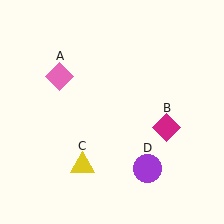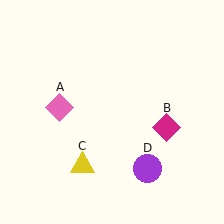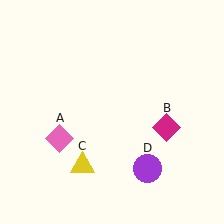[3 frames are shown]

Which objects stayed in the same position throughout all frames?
Magenta diamond (object B) and yellow triangle (object C) and purple circle (object D) remained stationary.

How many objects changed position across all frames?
1 object changed position: pink diamond (object A).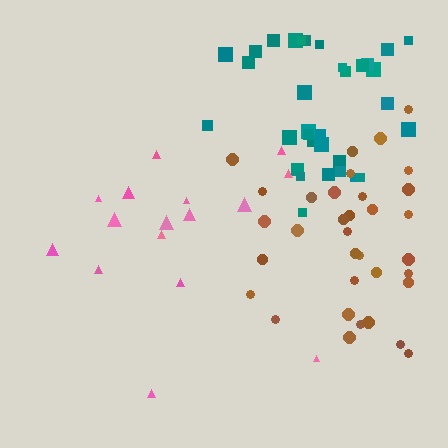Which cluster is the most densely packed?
Brown.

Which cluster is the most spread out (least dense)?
Pink.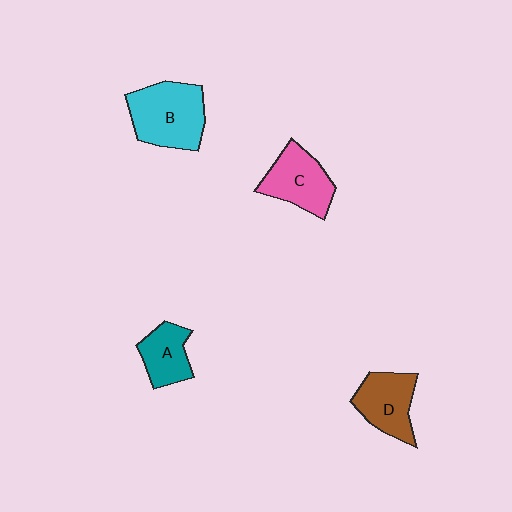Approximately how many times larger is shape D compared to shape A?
Approximately 1.3 times.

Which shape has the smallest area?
Shape A (teal).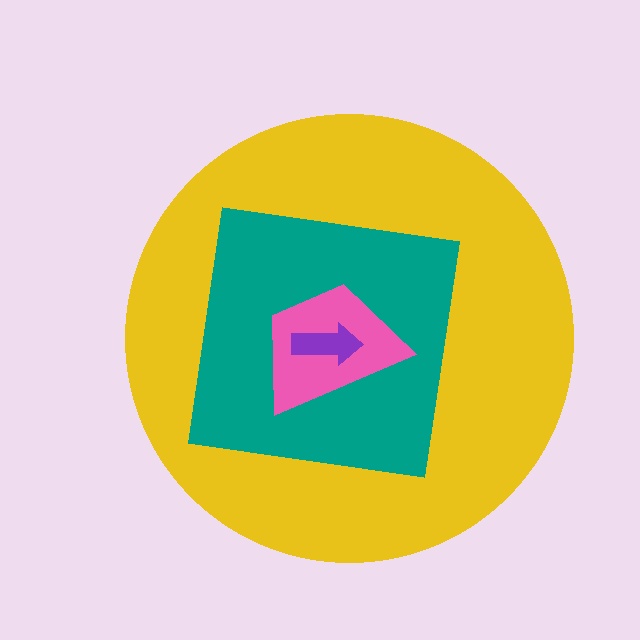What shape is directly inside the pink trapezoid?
The purple arrow.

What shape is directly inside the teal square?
The pink trapezoid.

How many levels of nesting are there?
4.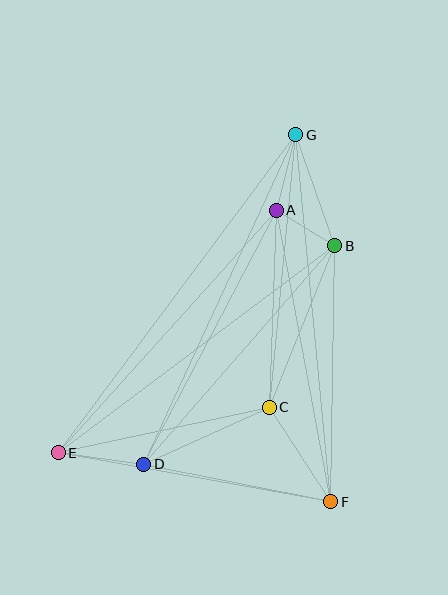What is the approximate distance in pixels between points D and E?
The distance between D and E is approximately 86 pixels.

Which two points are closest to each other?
Points A and B are closest to each other.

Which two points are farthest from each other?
Points E and G are farthest from each other.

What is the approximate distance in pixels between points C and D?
The distance between C and D is approximately 137 pixels.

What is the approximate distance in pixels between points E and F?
The distance between E and F is approximately 277 pixels.